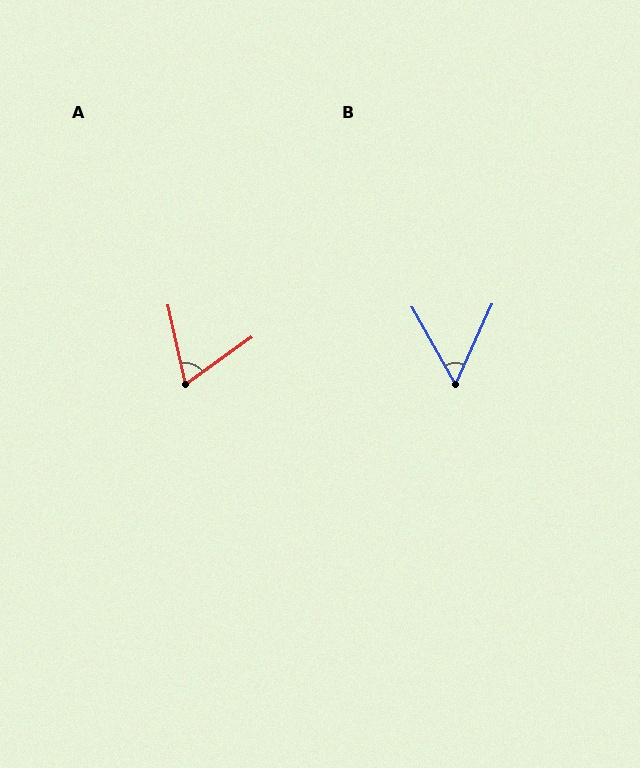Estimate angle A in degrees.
Approximately 67 degrees.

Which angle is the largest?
A, at approximately 67 degrees.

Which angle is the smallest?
B, at approximately 54 degrees.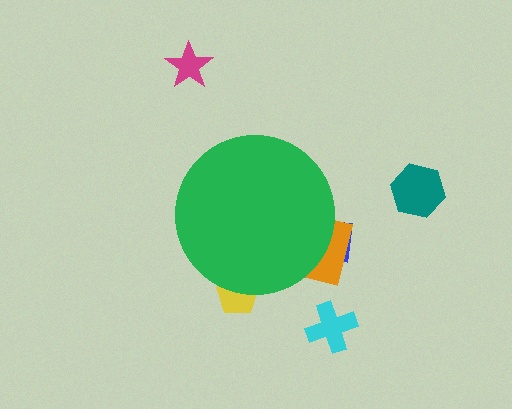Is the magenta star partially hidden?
No, the magenta star is fully visible.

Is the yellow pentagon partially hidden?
Yes, the yellow pentagon is partially hidden behind the green circle.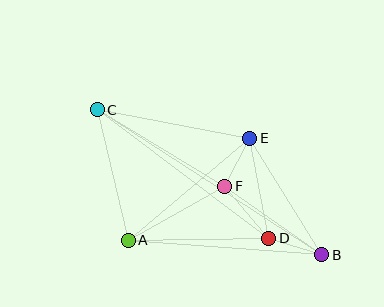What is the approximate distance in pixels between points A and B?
The distance between A and B is approximately 194 pixels.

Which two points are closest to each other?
Points E and F are closest to each other.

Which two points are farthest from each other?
Points B and C are farthest from each other.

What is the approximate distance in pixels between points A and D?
The distance between A and D is approximately 140 pixels.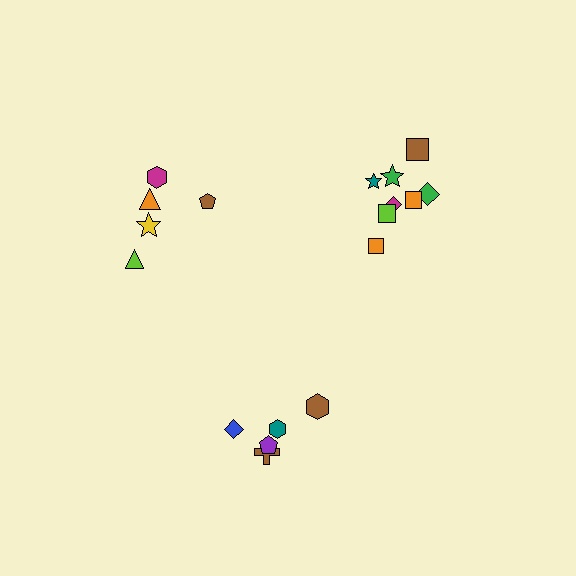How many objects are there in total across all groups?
There are 18 objects.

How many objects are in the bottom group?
There are 5 objects.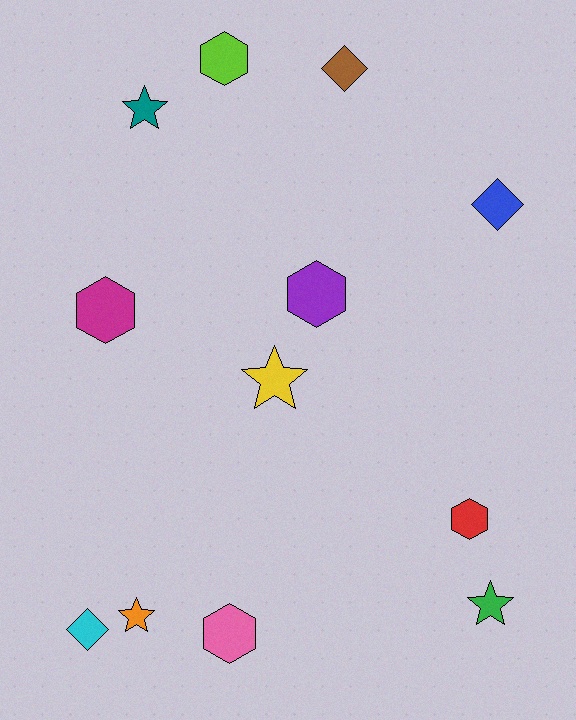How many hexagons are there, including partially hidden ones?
There are 5 hexagons.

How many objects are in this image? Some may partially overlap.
There are 12 objects.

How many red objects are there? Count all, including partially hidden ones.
There is 1 red object.